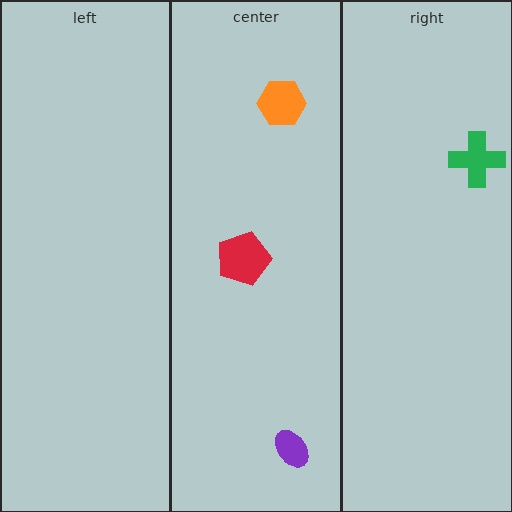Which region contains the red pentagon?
The center region.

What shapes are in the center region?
The red pentagon, the orange hexagon, the purple ellipse.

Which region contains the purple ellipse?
The center region.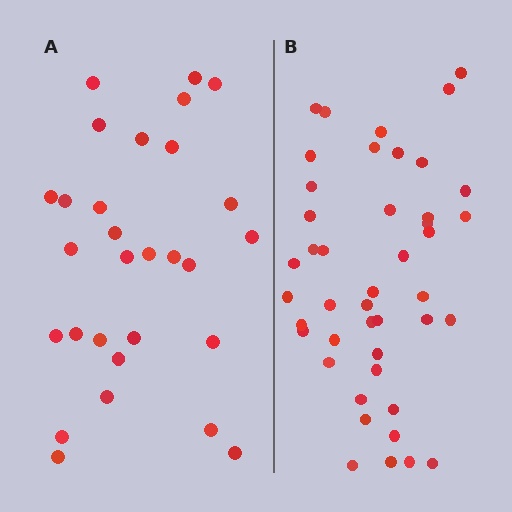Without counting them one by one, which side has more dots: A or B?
Region B (the right region) has more dots.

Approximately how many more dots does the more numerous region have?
Region B has approximately 15 more dots than region A.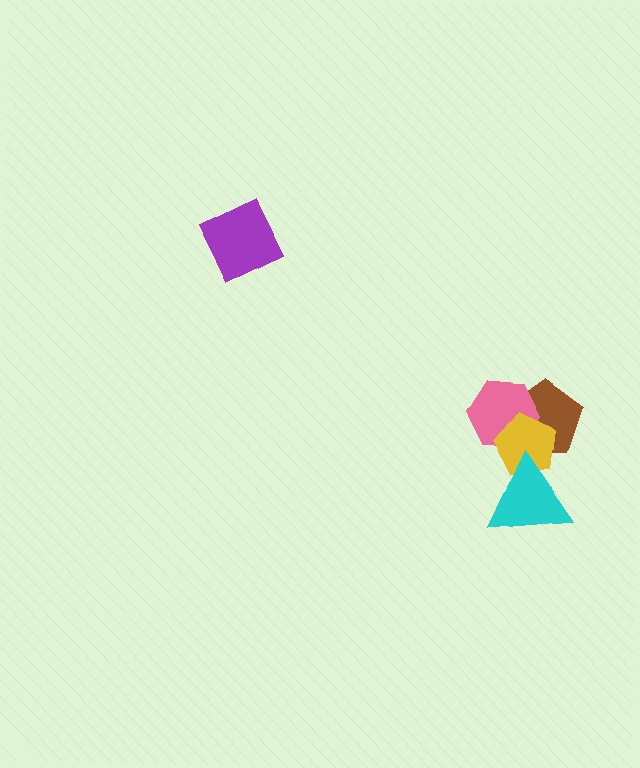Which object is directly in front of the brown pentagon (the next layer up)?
The pink hexagon is directly in front of the brown pentagon.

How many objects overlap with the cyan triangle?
1 object overlaps with the cyan triangle.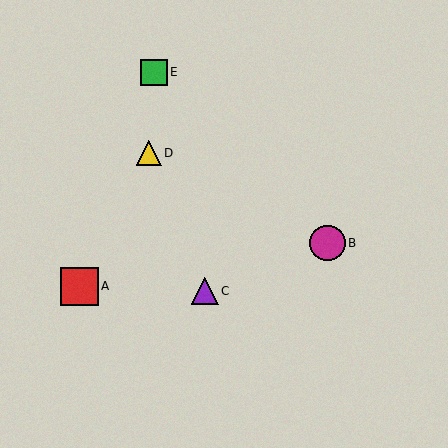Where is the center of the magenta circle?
The center of the magenta circle is at (327, 243).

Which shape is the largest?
The red square (labeled A) is the largest.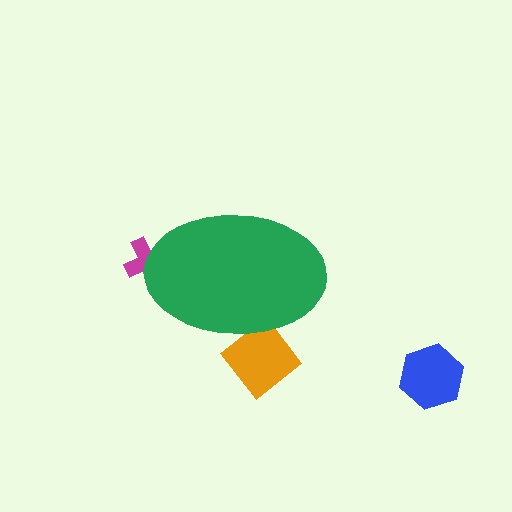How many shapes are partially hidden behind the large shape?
2 shapes are partially hidden.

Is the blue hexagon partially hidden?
No, the blue hexagon is fully visible.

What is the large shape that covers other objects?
A green ellipse.